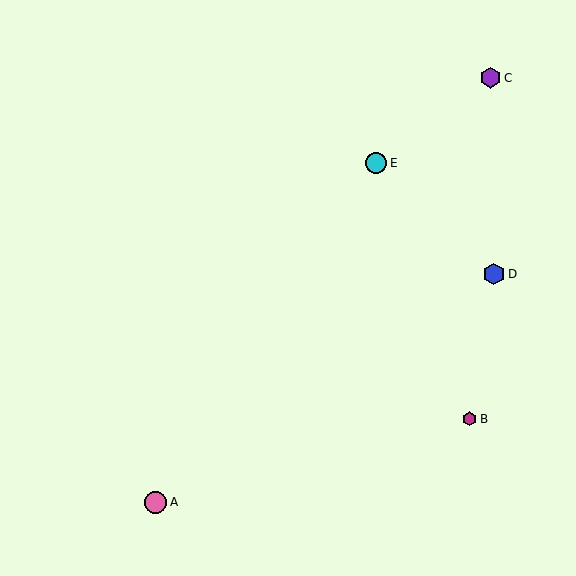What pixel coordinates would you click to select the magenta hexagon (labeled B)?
Click at (470, 419) to select the magenta hexagon B.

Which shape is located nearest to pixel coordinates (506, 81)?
The purple hexagon (labeled C) at (491, 78) is nearest to that location.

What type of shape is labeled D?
Shape D is a blue hexagon.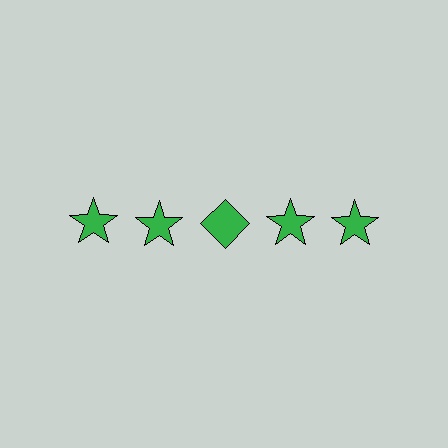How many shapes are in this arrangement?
There are 5 shapes arranged in a grid pattern.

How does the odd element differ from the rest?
It has a different shape: diamond instead of star.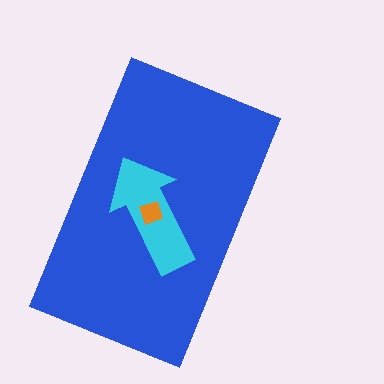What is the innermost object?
The orange square.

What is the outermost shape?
The blue rectangle.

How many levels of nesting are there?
3.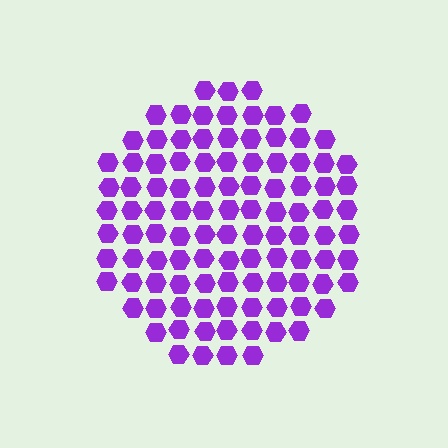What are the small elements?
The small elements are hexagons.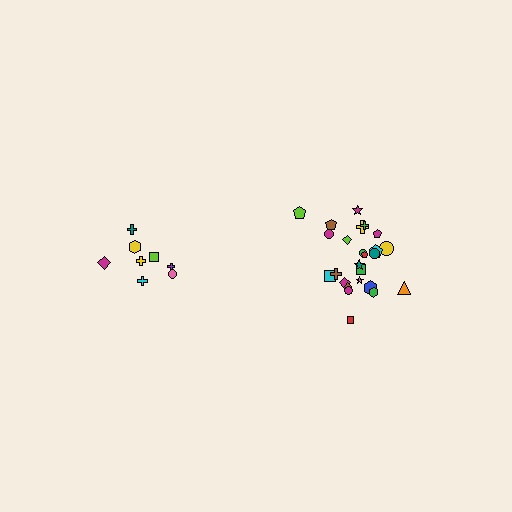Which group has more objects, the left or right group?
The right group.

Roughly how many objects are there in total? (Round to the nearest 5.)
Roughly 35 objects in total.